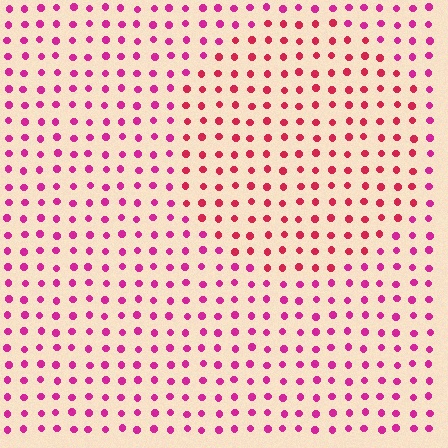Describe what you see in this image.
The image is filled with small magenta elements in a uniform arrangement. A circle-shaped region is visible where the elements are tinted to a slightly different hue, forming a subtle color boundary.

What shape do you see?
I see a circle.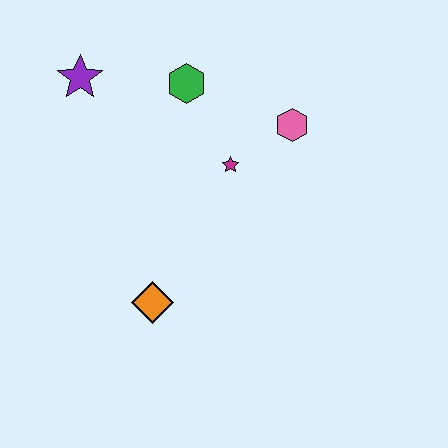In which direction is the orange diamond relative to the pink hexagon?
The orange diamond is below the pink hexagon.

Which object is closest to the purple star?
The green hexagon is closest to the purple star.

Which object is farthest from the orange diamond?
The purple star is farthest from the orange diamond.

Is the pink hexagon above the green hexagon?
No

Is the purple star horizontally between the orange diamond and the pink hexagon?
No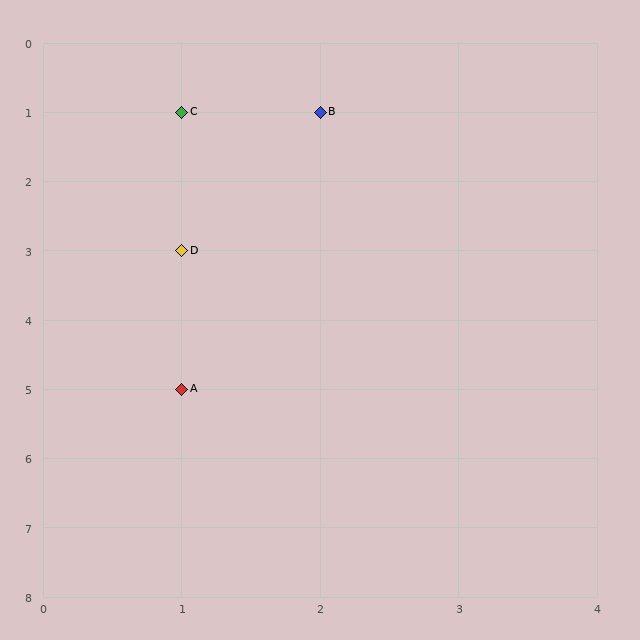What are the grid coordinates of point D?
Point D is at grid coordinates (1, 3).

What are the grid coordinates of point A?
Point A is at grid coordinates (1, 5).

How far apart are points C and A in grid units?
Points C and A are 4 rows apart.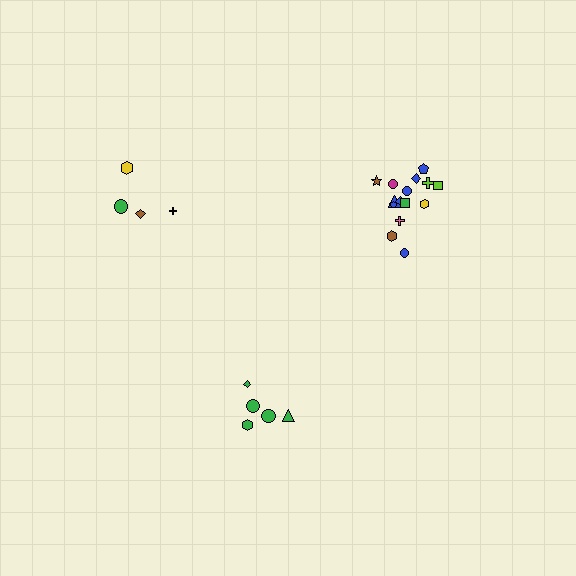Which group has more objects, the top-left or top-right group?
The top-right group.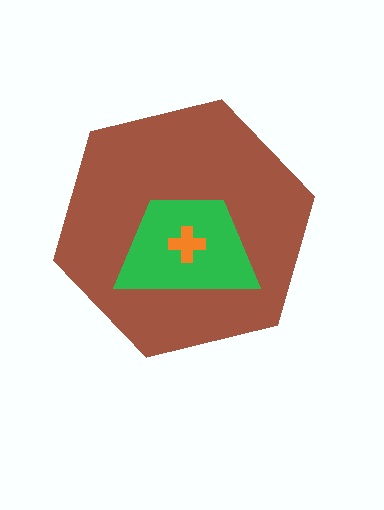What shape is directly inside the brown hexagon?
The green trapezoid.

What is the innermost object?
The orange cross.